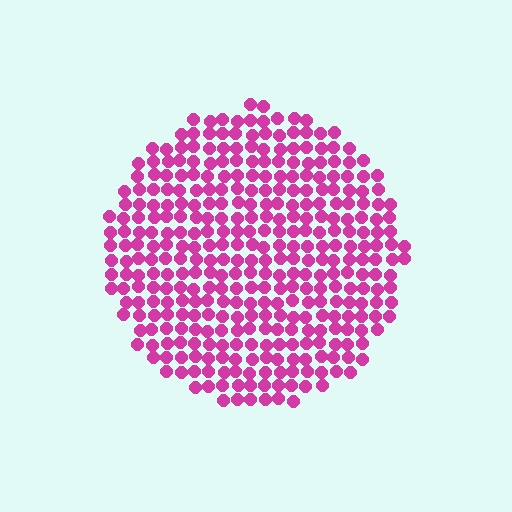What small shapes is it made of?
It is made of small circles.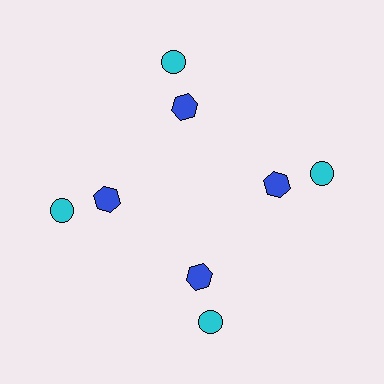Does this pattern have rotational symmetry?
Yes, this pattern has 4-fold rotational symmetry. It looks the same after rotating 90 degrees around the center.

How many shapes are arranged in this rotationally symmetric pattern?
There are 8 shapes, arranged in 4 groups of 2.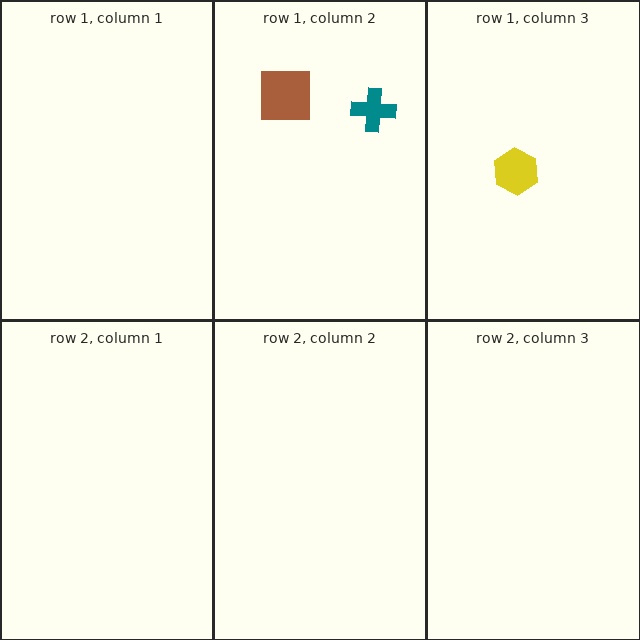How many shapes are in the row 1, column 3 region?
1.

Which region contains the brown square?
The row 1, column 2 region.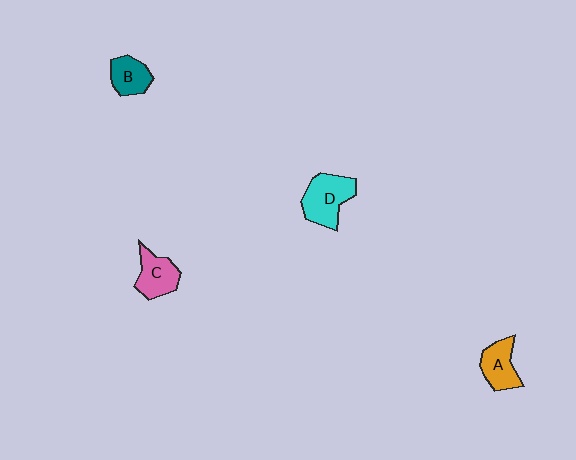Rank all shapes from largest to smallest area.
From largest to smallest: D (cyan), C (pink), A (orange), B (teal).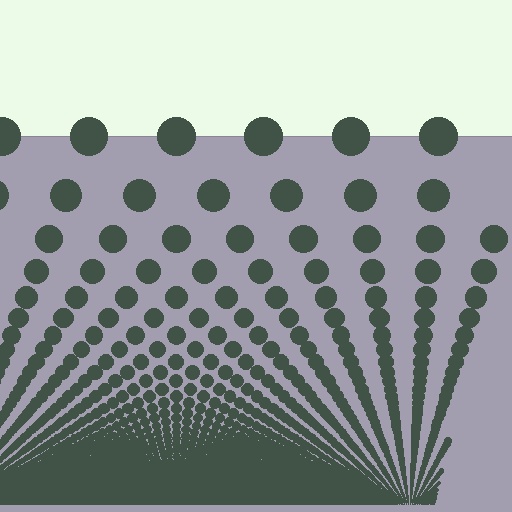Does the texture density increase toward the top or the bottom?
Density increases toward the bottom.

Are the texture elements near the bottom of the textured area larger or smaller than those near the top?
Smaller. The gradient is inverted — elements near the bottom are smaller and denser.